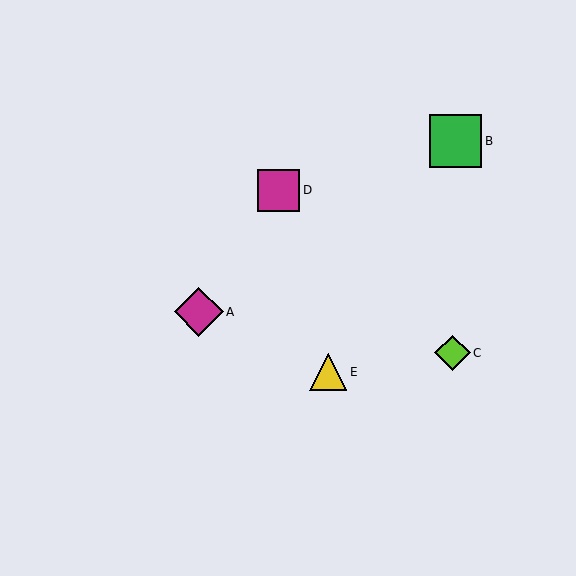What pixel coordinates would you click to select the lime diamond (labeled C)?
Click at (452, 353) to select the lime diamond C.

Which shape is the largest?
The green square (labeled B) is the largest.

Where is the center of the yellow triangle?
The center of the yellow triangle is at (328, 372).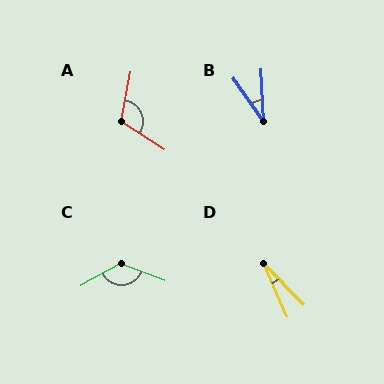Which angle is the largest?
C, at approximately 130 degrees.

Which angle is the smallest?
D, at approximately 20 degrees.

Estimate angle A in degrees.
Approximately 111 degrees.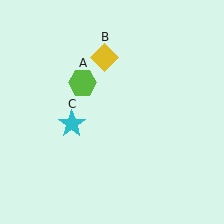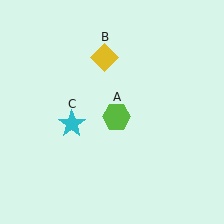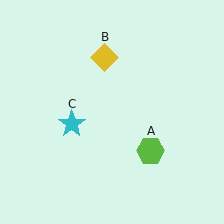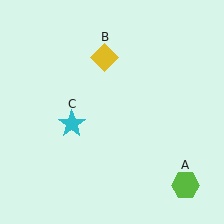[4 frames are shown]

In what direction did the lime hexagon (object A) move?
The lime hexagon (object A) moved down and to the right.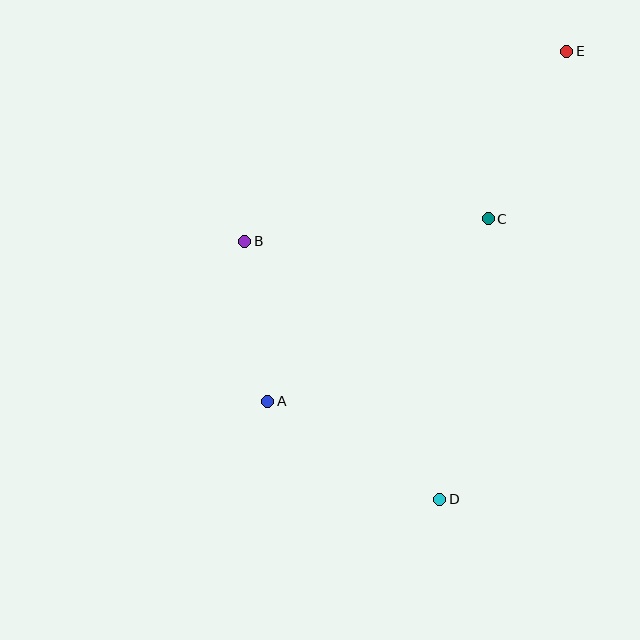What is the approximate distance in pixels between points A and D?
The distance between A and D is approximately 198 pixels.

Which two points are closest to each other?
Points A and B are closest to each other.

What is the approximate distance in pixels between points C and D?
The distance between C and D is approximately 284 pixels.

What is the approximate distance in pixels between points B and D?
The distance between B and D is approximately 323 pixels.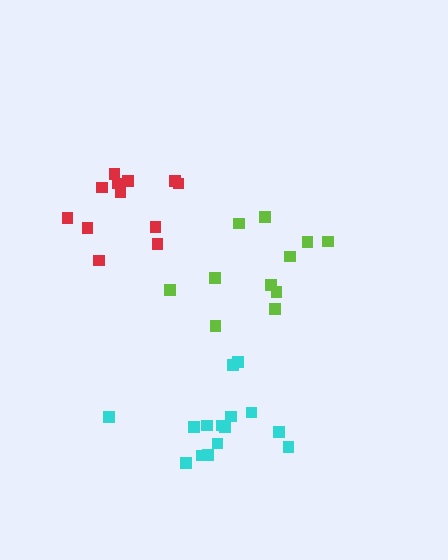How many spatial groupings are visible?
There are 3 spatial groupings.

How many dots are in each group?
Group 1: 15 dots, Group 2: 11 dots, Group 3: 12 dots (38 total).